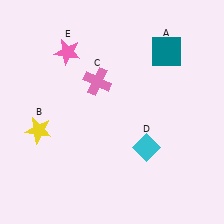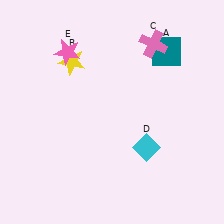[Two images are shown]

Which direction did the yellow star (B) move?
The yellow star (B) moved up.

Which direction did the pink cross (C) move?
The pink cross (C) moved right.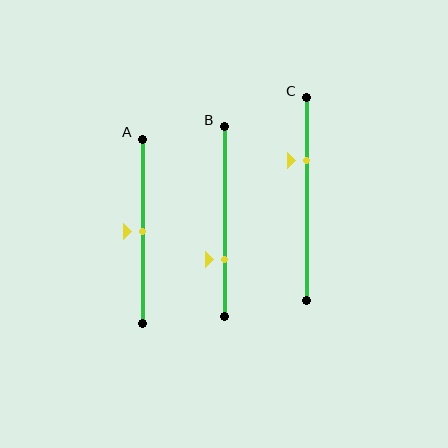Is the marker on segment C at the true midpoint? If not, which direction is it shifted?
No, the marker on segment C is shifted upward by about 19% of the segment length.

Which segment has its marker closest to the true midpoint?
Segment A has its marker closest to the true midpoint.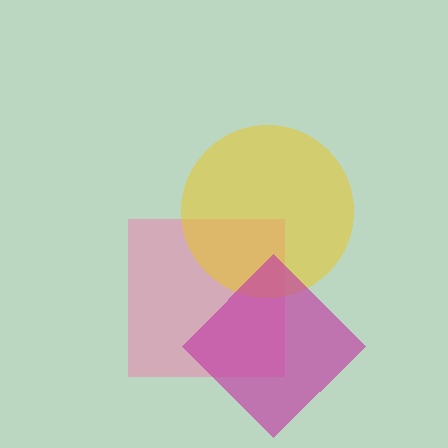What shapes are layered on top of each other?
The layered shapes are: a pink square, a yellow circle, a magenta diamond.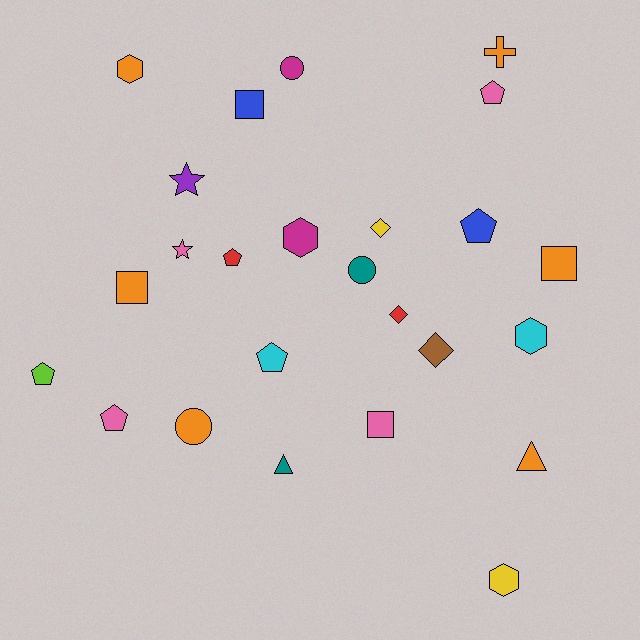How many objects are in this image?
There are 25 objects.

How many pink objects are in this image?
There are 4 pink objects.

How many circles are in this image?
There are 3 circles.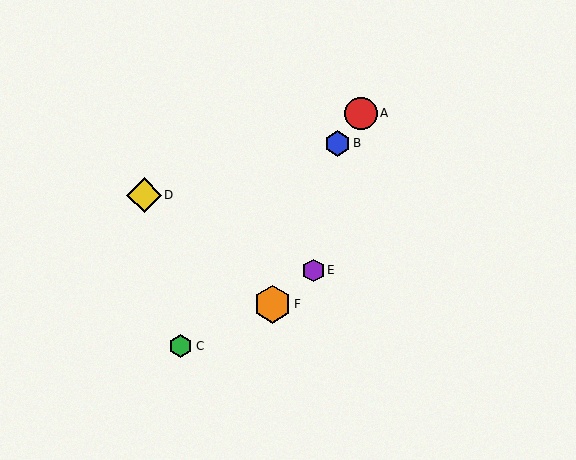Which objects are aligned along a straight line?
Objects A, B, C are aligned along a straight line.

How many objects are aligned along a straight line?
3 objects (A, B, C) are aligned along a straight line.